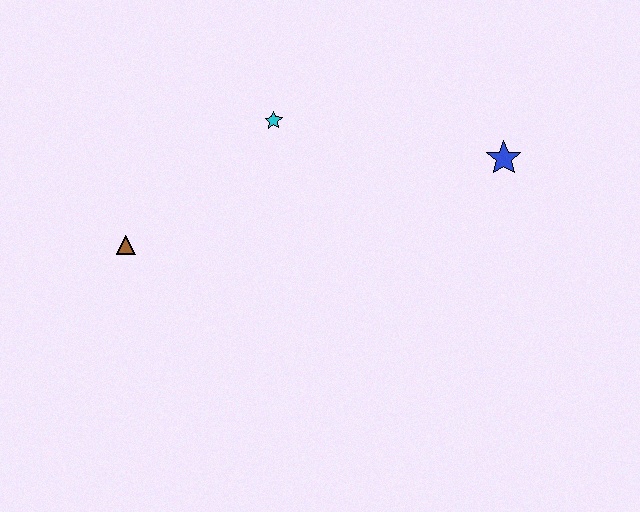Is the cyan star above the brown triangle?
Yes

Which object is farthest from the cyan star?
The blue star is farthest from the cyan star.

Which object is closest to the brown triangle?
The cyan star is closest to the brown triangle.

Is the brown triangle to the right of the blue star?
No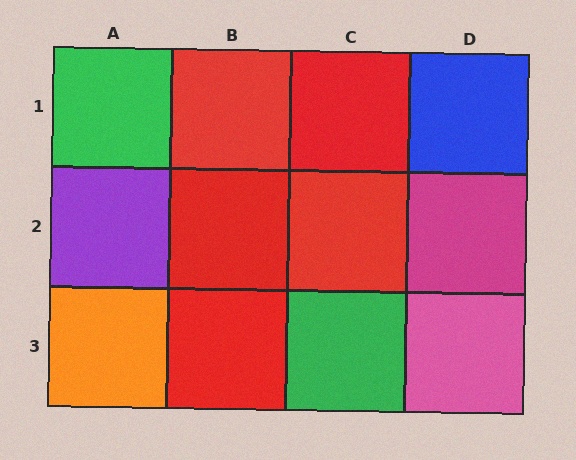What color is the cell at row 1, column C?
Red.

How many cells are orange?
1 cell is orange.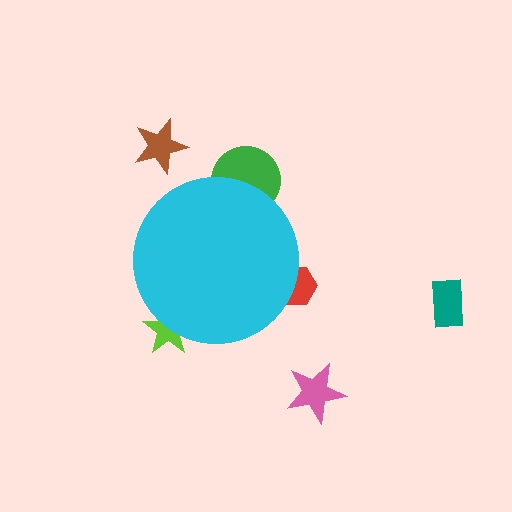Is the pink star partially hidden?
No, the pink star is fully visible.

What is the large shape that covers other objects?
A cyan circle.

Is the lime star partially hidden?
Yes, the lime star is partially hidden behind the cyan circle.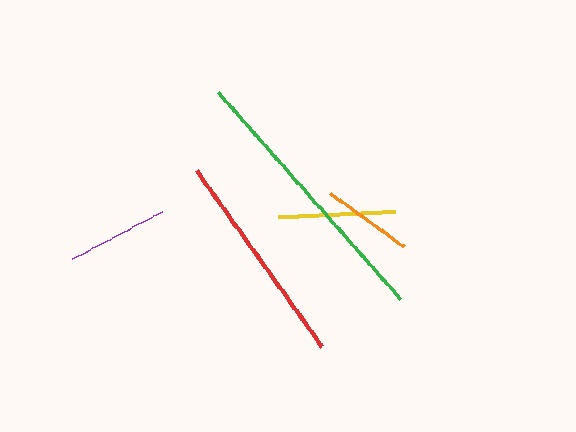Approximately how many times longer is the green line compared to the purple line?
The green line is approximately 2.7 times the length of the purple line.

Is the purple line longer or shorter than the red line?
The red line is longer than the purple line.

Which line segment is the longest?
The green line is the longest at approximately 275 pixels.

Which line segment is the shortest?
The orange line is the shortest at approximately 91 pixels.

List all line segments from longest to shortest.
From longest to shortest: green, red, yellow, purple, orange.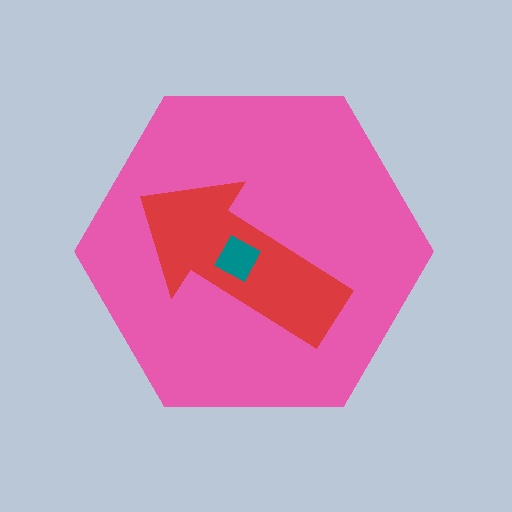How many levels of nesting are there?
3.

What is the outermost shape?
The pink hexagon.